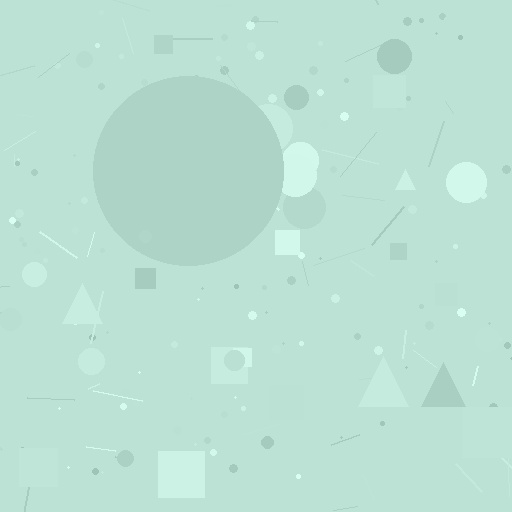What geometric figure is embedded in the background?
A circle is embedded in the background.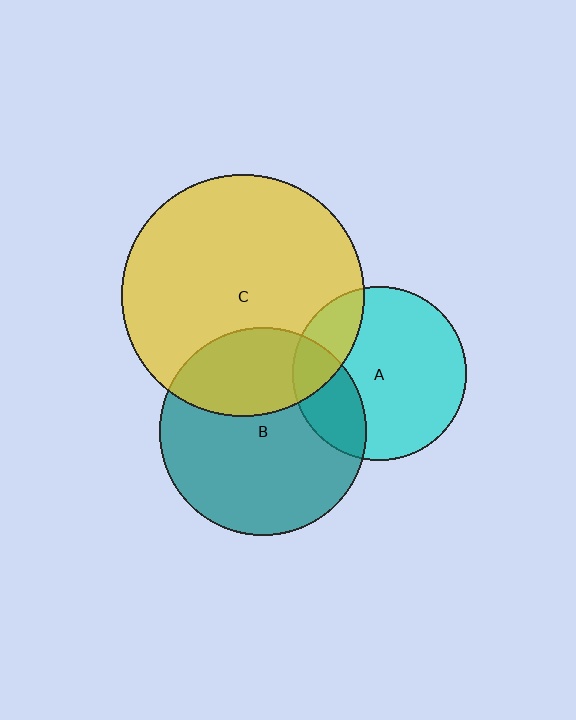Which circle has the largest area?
Circle C (yellow).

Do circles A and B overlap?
Yes.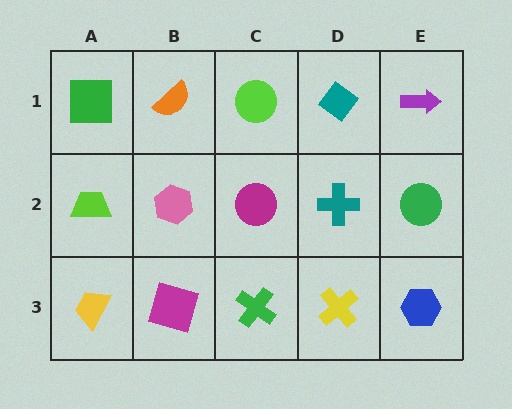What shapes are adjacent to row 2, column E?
A purple arrow (row 1, column E), a blue hexagon (row 3, column E), a teal cross (row 2, column D).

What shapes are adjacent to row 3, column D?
A teal cross (row 2, column D), a green cross (row 3, column C), a blue hexagon (row 3, column E).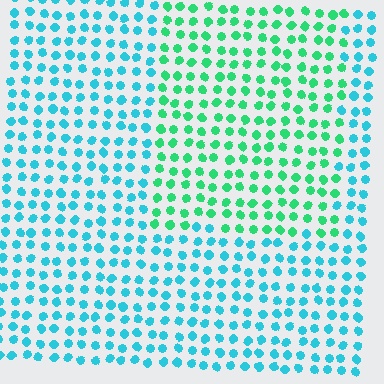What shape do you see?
I see a rectangle.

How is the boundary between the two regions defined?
The boundary is defined purely by a slight shift in hue (about 41 degrees). Spacing, size, and orientation are identical on both sides.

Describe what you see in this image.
The image is filled with small cyan elements in a uniform arrangement. A rectangle-shaped region is visible where the elements are tinted to a slightly different hue, forming a subtle color boundary.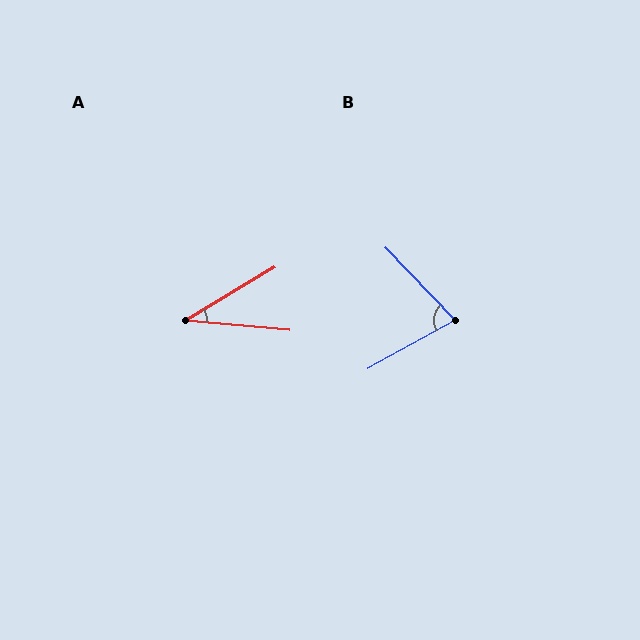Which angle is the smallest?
A, at approximately 36 degrees.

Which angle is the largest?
B, at approximately 75 degrees.